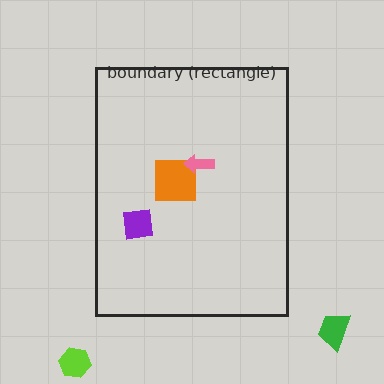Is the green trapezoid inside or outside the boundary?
Outside.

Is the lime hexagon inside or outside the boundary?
Outside.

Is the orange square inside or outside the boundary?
Inside.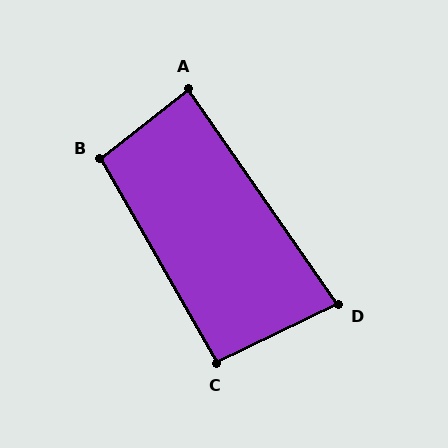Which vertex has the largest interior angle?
B, at approximately 99 degrees.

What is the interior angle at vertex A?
Approximately 86 degrees (approximately right).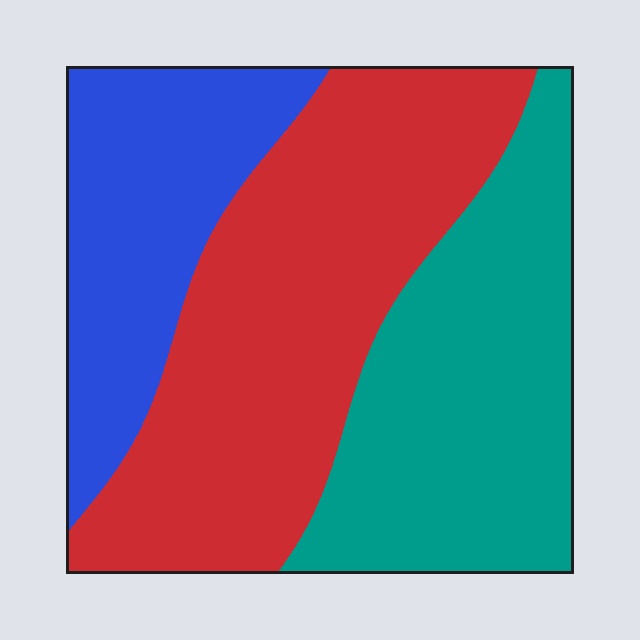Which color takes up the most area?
Red, at roughly 45%.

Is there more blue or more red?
Red.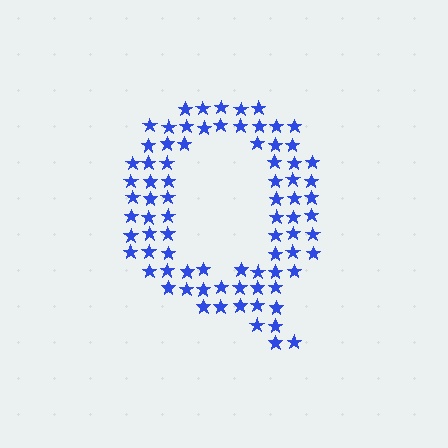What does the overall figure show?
The overall figure shows the letter Q.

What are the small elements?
The small elements are stars.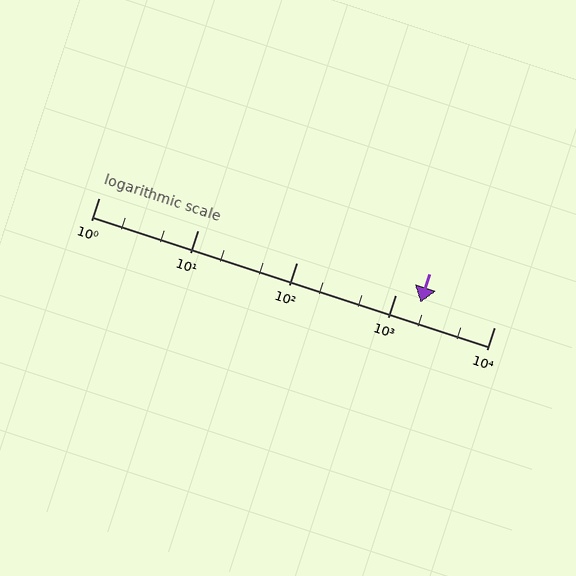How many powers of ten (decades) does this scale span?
The scale spans 4 decades, from 1 to 10000.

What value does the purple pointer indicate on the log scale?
The pointer indicates approximately 1800.